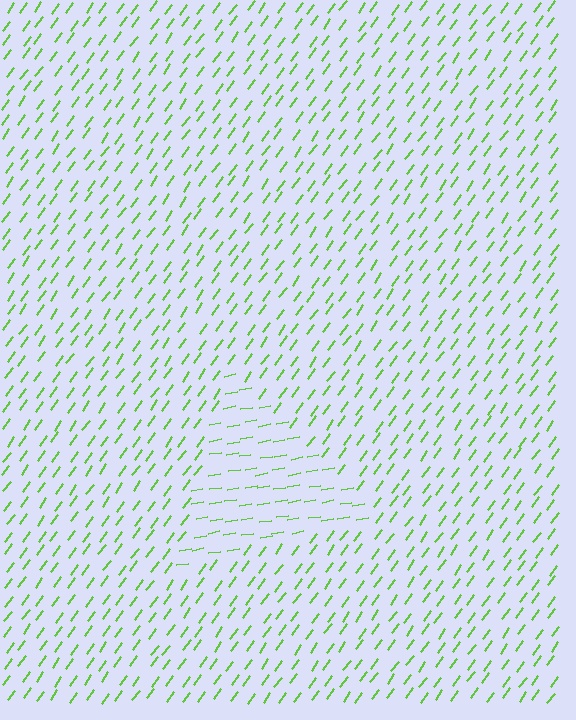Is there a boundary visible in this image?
Yes, there is a texture boundary formed by a change in line orientation.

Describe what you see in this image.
The image is filled with small lime line segments. A triangle region in the image has lines oriented differently from the surrounding lines, creating a visible texture boundary.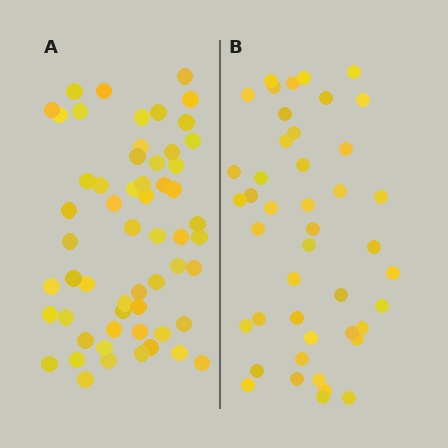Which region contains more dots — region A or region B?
Region A (the left region) has more dots.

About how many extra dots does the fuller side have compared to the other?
Region A has approximately 15 more dots than region B.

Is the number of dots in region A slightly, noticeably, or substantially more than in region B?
Region A has noticeably more, but not dramatically so. The ratio is roughly 1.3 to 1.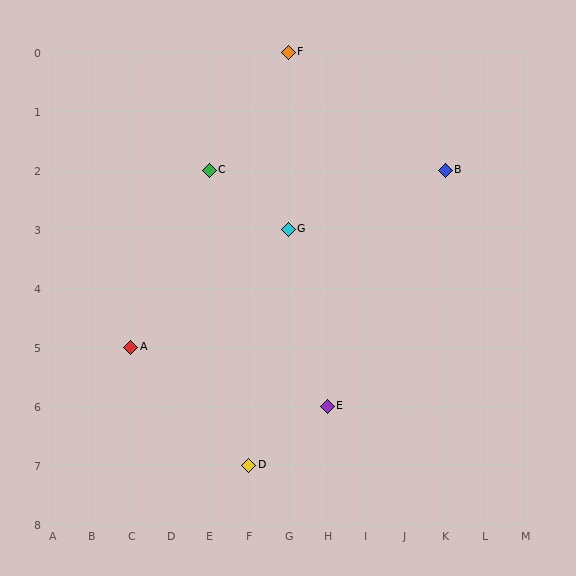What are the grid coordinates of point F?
Point F is at grid coordinates (G, 0).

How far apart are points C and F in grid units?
Points C and F are 2 columns and 2 rows apart (about 2.8 grid units diagonally).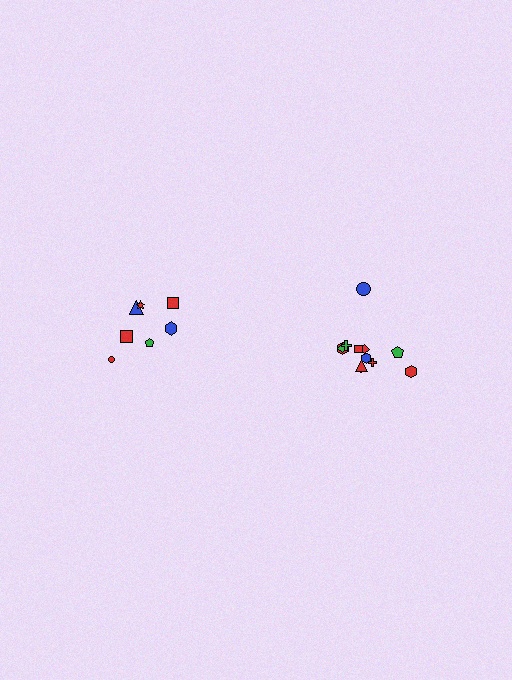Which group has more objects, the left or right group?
The right group.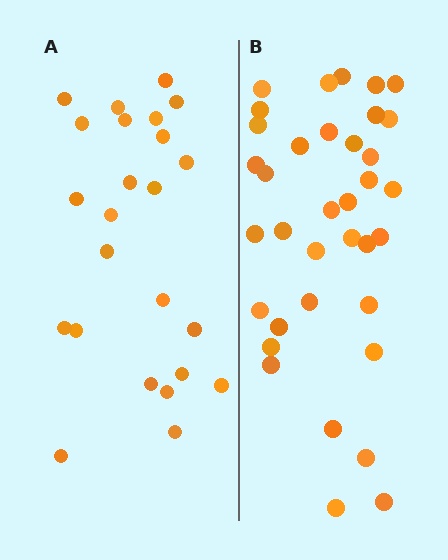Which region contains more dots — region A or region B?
Region B (the right region) has more dots.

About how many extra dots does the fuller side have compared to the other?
Region B has roughly 12 or so more dots than region A.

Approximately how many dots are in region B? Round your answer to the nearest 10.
About 40 dots. (The exact count is 36, which rounds to 40.)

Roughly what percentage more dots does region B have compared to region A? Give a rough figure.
About 50% more.